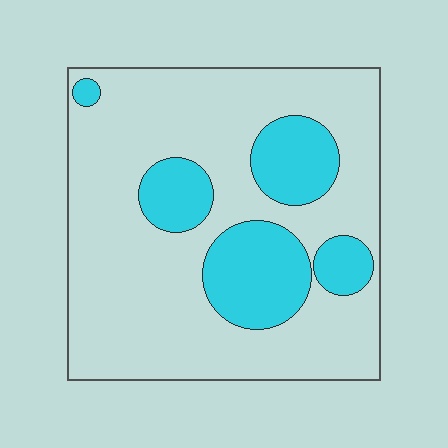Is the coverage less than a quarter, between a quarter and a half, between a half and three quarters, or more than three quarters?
Less than a quarter.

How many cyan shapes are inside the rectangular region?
5.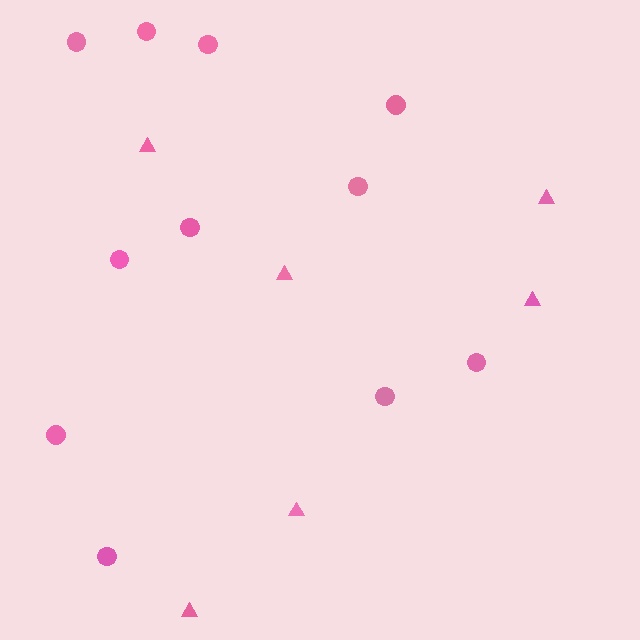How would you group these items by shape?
There are 2 groups: one group of circles (11) and one group of triangles (6).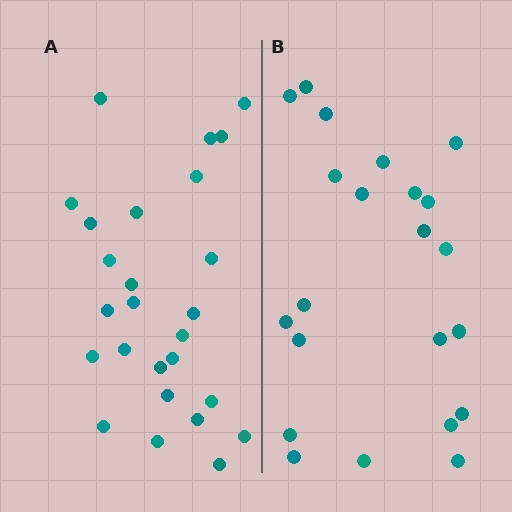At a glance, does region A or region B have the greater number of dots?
Region A (the left region) has more dots.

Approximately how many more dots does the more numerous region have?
Region A has about 4 more dots than region B.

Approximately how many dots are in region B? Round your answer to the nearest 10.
About 20 dots. (The exact count is 22, which rounds to 20.)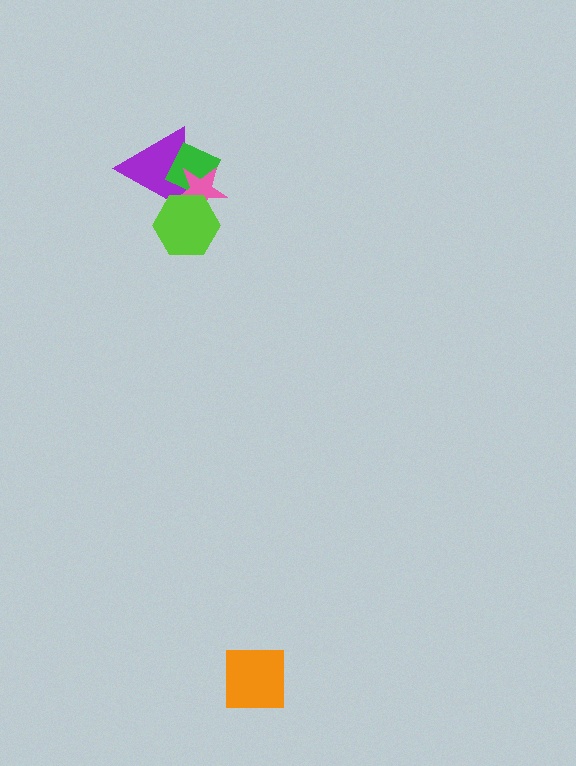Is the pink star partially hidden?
Yes, it is partially covered by another shape.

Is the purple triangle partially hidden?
Yes, it is partially covered by another shape.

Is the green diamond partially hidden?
Yes, it is partially covered by another shape.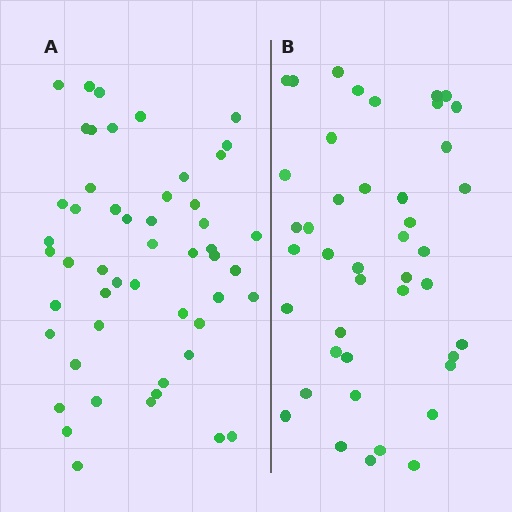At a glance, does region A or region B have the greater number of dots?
Region A (the left region) has more dots.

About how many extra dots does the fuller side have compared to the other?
Region A has roughly 8 or so more dots than region B.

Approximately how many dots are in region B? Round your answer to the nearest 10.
About 40 dots. (The exact count is 43, which rounds to 40.)